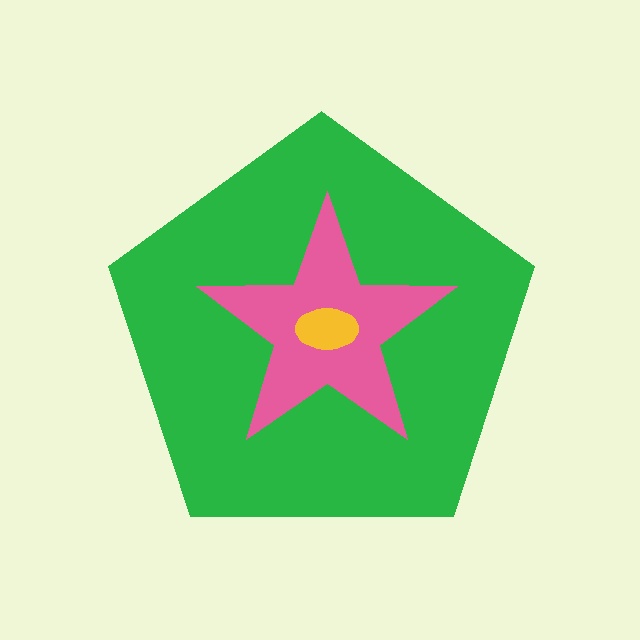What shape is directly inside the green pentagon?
The pink star.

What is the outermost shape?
The green pentagon.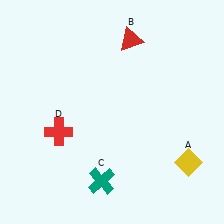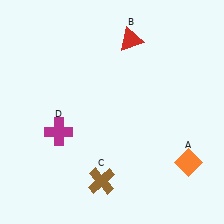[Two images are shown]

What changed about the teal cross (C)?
In Image 1, C is teal. In Image 2, it changed to brown.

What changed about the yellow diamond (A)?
In Image 1, A is yellow. In Image 2, it changed to orange.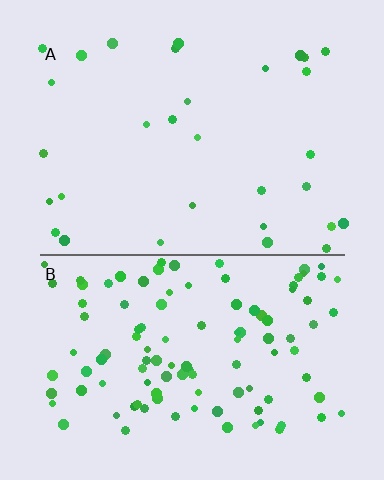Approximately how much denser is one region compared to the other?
Approximately 3.6× — region B over region A.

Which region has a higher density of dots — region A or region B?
B (the bottom).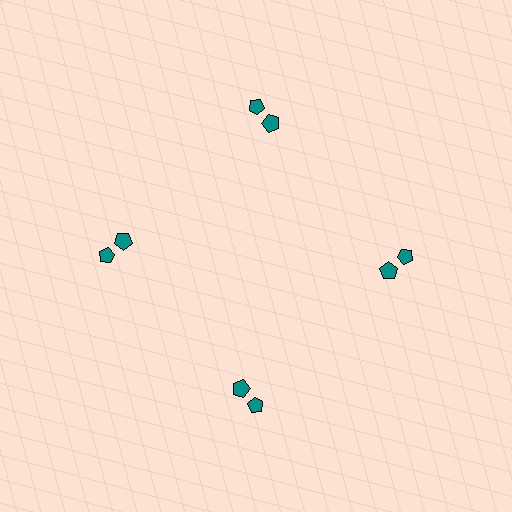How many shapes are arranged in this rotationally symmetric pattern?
There are 8 shapes, arranged in 4 groups of 2.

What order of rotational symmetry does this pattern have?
This pattern has 4-fold rotational symmetry.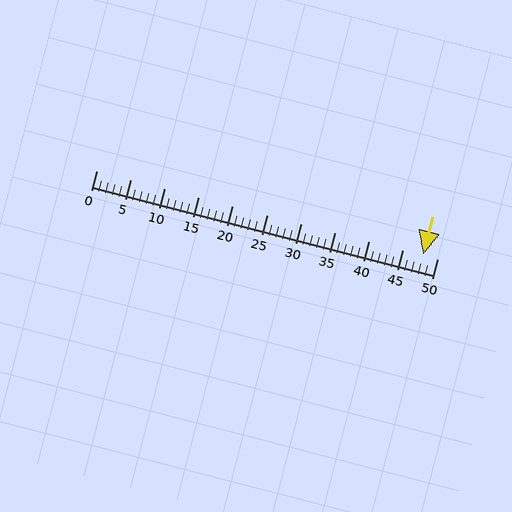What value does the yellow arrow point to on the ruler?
The yellow arrow points to approximately 48.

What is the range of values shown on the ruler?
The ruler shows values from 0 to 50.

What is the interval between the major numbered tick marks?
The major tick marks are spaced 5 units apart.